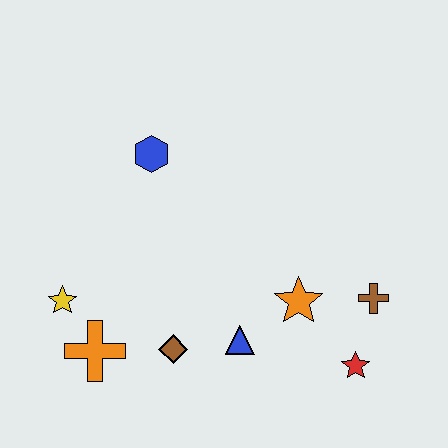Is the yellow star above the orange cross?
Yes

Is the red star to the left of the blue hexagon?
No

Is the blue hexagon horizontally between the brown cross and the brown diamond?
No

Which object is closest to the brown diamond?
The blue triangle is closest to the brown diamond.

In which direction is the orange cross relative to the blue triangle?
The orange cross is to the left of the blue triangle.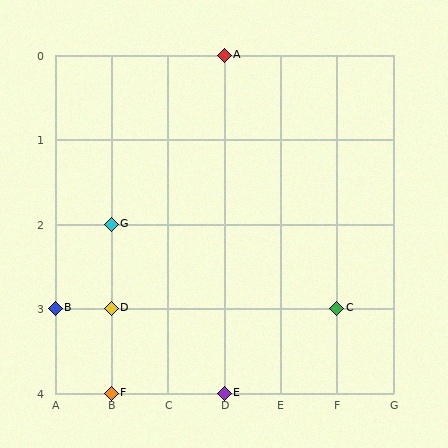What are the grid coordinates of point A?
Point A is at grid coordinates (D, 0).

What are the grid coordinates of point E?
Point E is at grid coordinates (D, 4).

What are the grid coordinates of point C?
Point C is at grid coordinates (F, 3).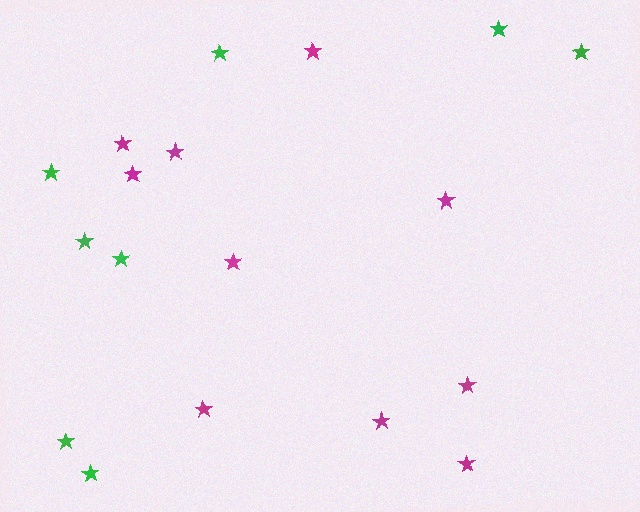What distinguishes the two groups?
There are 2 groups: one group of green stars (8) and one group of magenta stars (10).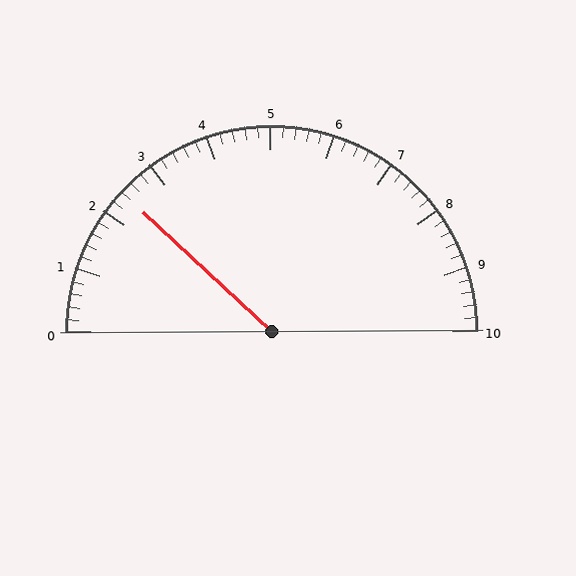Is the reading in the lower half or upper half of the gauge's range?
The reading is in the lower half of the range (0 to 10).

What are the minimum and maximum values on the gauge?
The gauge ranges from 0 to 10.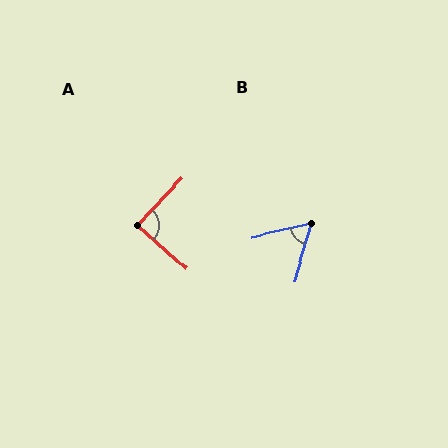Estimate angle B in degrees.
Approximately 60 degrees.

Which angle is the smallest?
B, at approximately 60 degrees.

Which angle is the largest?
A, at approximately 88 degrees.